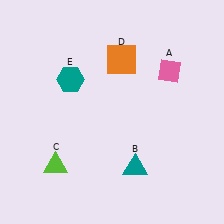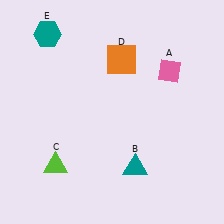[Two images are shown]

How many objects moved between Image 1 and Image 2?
1 object moved between the two images.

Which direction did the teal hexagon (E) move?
The teal hexagon (E) moved up.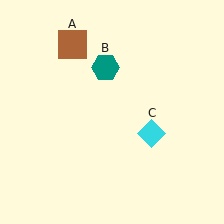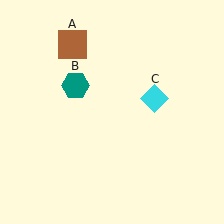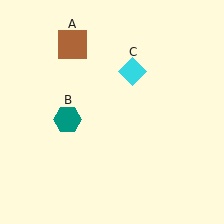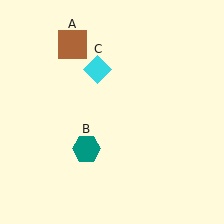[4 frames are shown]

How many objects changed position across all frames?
2 objects changed position: teal hexagon (object B), cyan diamond (object C).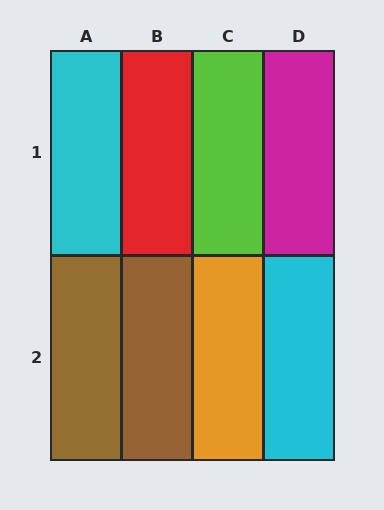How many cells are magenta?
1 cell is magenta.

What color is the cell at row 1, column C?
Lime.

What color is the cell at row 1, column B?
Red.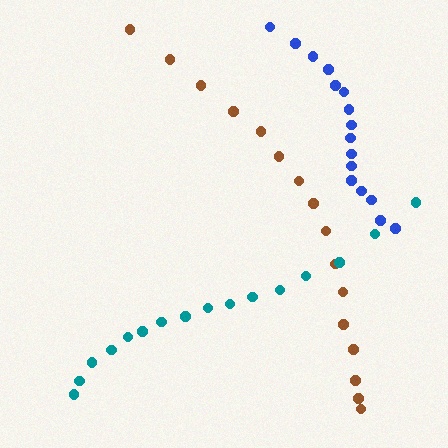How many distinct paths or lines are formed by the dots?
There are 3 distinct paths.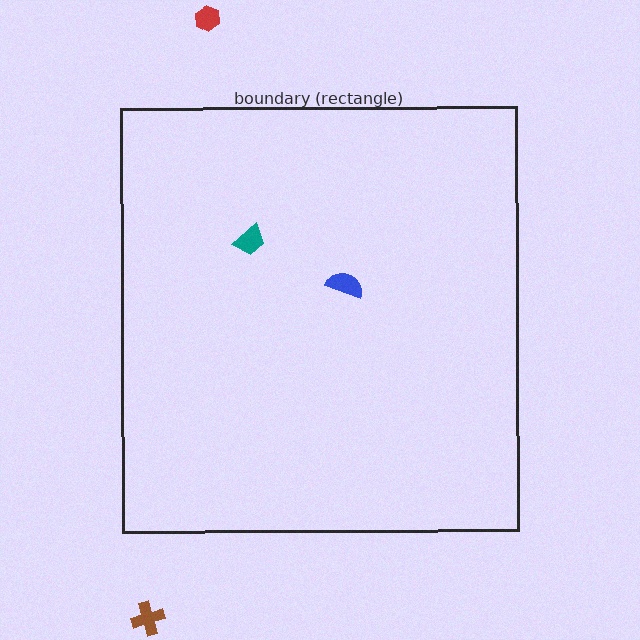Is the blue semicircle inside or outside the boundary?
Inside.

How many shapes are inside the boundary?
2 inside, 2 outside.